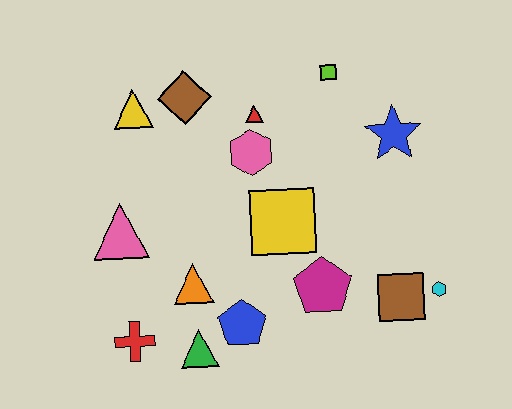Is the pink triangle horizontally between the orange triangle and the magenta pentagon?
No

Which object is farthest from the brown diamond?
The cyan hexagon is farthest from the brown diamond.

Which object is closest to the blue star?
The lime square is closest to the blue star.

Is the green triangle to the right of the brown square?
No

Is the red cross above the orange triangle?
No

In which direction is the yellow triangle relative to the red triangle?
The yellow triangle is to the left of the red triangle.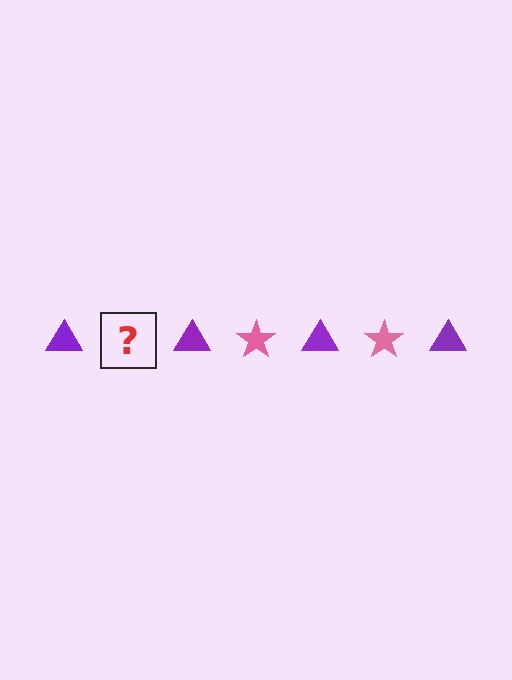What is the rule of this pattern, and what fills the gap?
The rule is that the pattern alternates between purple triangle and pink star. The gap should be filled with a pink star.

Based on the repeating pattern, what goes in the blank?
The blank should be a pink star.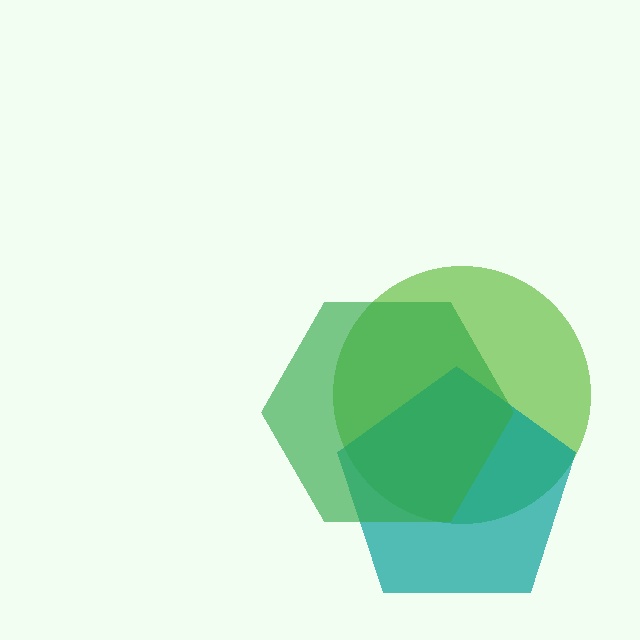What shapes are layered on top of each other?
The layered shapes are: a lime circle, a teal pentagon, a green hexagon.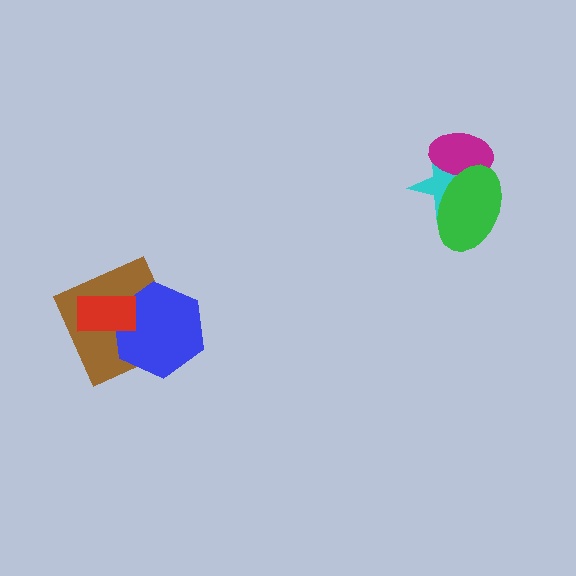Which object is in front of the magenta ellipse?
The green ellipse is in front of the magenta ellipse.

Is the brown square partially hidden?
Yes, it is partially covered by another shape.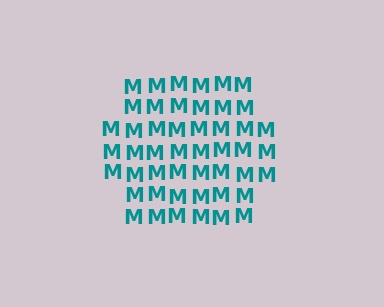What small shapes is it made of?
It is made of small letter M's.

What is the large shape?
The large shape is a hexagon.